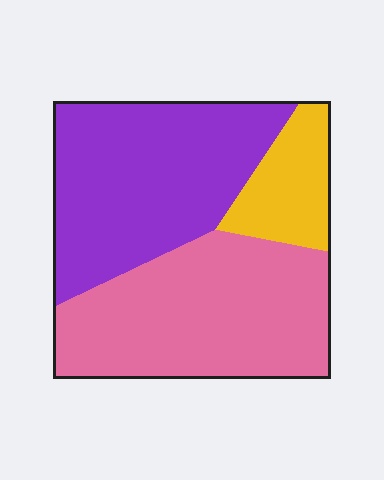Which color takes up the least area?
Yellow, at roughly 15%.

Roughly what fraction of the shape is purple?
Purple takes up between a quarter and a half of the shape.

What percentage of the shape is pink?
Pink covers around 45% of the shape.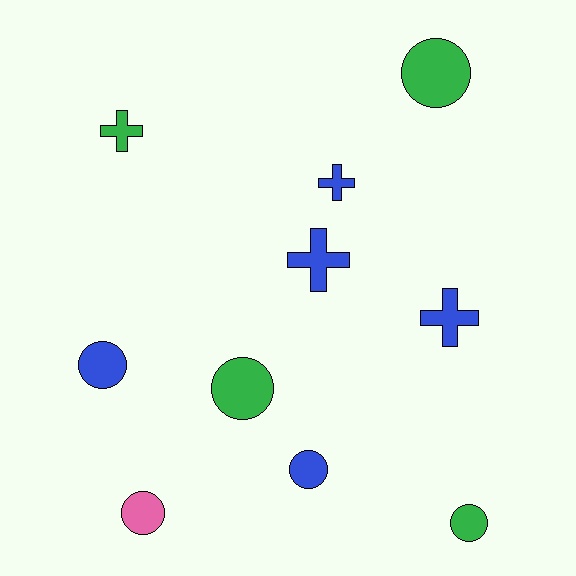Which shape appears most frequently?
Circle, with 6 objects.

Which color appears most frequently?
Blue, with 5 objects.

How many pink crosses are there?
There are no pink crosses.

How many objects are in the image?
There are 10 objects.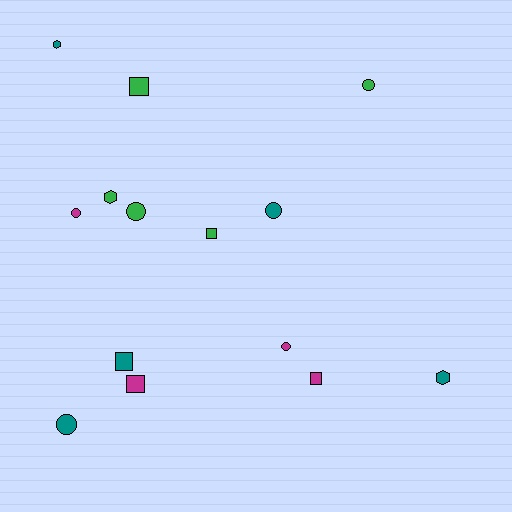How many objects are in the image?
There are 14 objects.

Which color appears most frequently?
Green, with 5 objects.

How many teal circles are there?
There are 2 teal circles.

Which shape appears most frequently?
Circle, with 6 objects.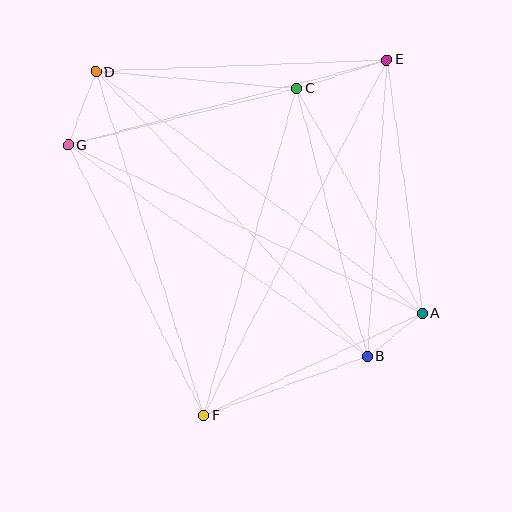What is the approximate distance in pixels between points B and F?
The distance between B and F is approximately 174 pixels.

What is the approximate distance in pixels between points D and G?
The distance between D and G is approximately 78 pixels.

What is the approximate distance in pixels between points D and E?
The distance between D and E is approximately 291 pixels.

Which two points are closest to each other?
Points A and B are closest to each other.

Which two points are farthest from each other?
Points A and D are farthest from each other.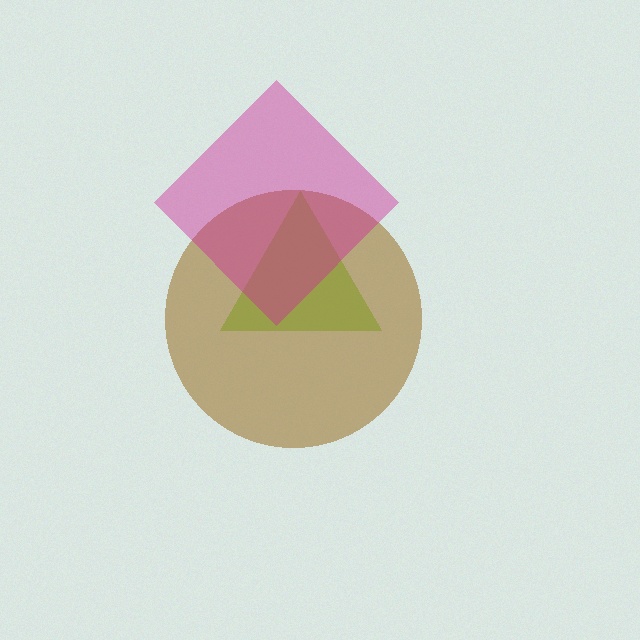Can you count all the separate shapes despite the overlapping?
Yes, there are 3 separate shapes.